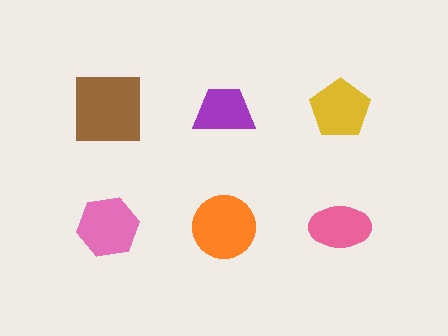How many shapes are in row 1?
3 shapes.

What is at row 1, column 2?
A purple trapezoid.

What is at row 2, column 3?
A pink ellipse.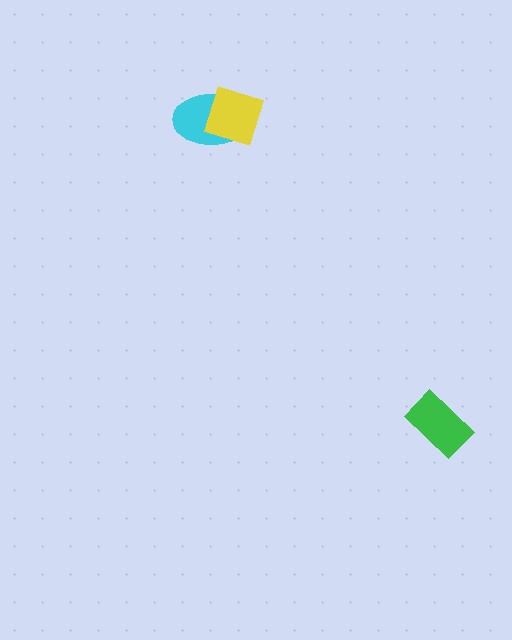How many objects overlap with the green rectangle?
0 objects overlap with the green rectangle.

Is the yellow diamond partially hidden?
No, no other shape covers it.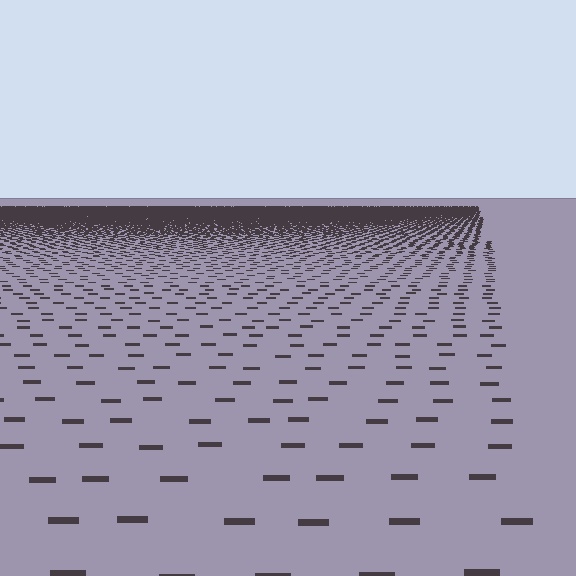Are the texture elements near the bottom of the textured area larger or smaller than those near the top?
Larger. Near the bottom, elements are closer to the viewer and appear at a bigger on-screen size.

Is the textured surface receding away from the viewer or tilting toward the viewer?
The surface is receding away from the viewer. Texture elements get smaller and denser toward the top.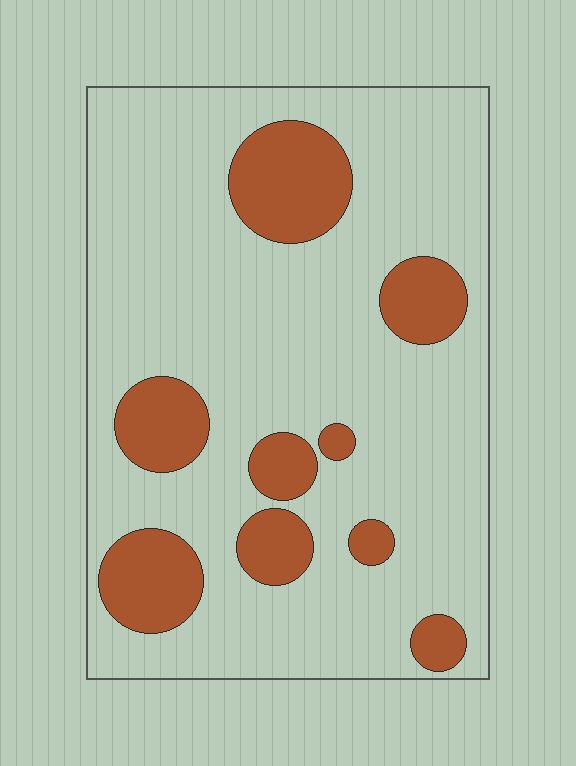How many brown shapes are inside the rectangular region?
9.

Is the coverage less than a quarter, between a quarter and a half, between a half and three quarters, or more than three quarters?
Less than a quarter.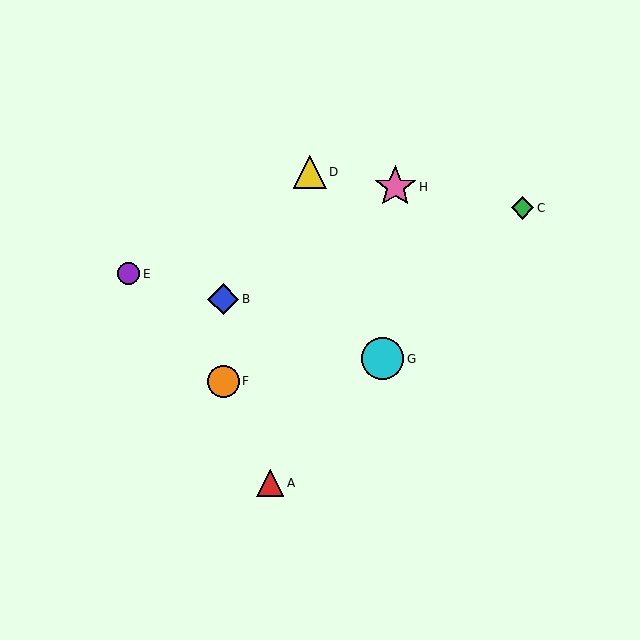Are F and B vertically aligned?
Yes, both are at x≈223.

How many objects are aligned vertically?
2 objects (B, F) are aligned vertically.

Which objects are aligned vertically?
Objects B, F are aligned vertically.